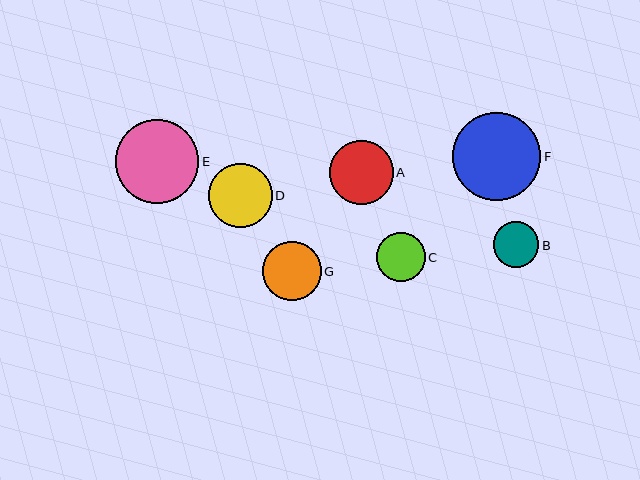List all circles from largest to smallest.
From largest to smallest: F, E, A, D, G, C, B.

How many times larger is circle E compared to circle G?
Circle E is approximately 1.4 times the size of circle G.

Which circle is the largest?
Circle F is the largest with a size of approximately 88 pixels.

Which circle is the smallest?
Circle B is the smallest with a size of approximately 46 pixels.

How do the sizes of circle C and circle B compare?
Circle C and circle B are approximately the same size.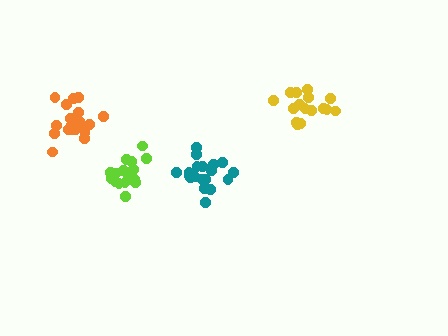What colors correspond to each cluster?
The clusters are colored: orange, lime, yellow, teal.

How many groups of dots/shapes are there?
There are 4 groups.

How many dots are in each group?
Group 1: 20 dots, Group 2: 19 dots, Group 3: 17 dots, Group 4: 20 dots (76 total).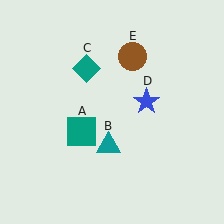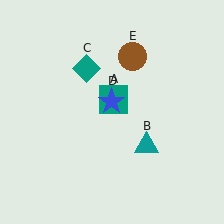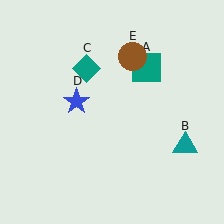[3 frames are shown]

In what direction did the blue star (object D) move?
The blue star (object D) moved left.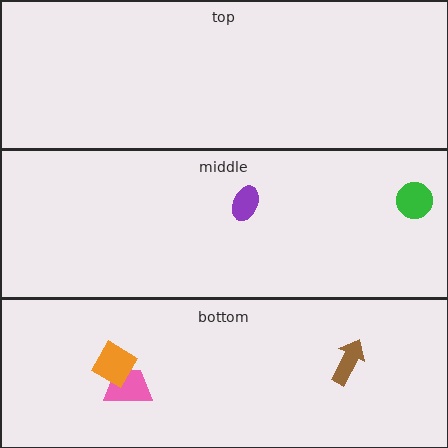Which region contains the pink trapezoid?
The bottom region.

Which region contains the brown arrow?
The bottom region.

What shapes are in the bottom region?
The pink trapezoid, the brown arrow, the orange diamond.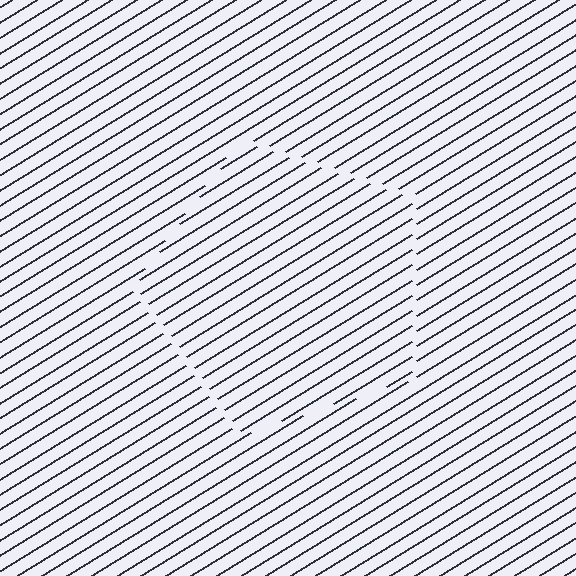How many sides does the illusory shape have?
5 sides — the line-ends trace a pentagon.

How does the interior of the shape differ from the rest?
The interior of the shape contains the same grating, shifted by half a period — the contour is defined by the phase discontinuity where line-ends from the inner and outer gratings abut.